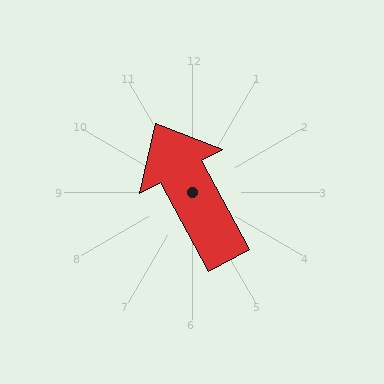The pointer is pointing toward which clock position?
Roughly 11 o'clock.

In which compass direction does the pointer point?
Northwest.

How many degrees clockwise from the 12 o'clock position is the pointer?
Approximately 332 degrees.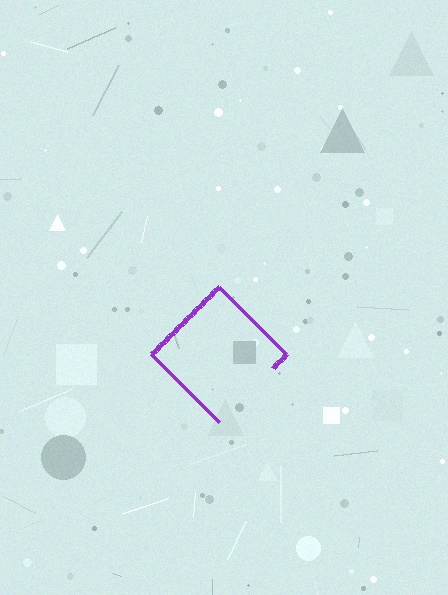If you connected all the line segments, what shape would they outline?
They would outline a diamond.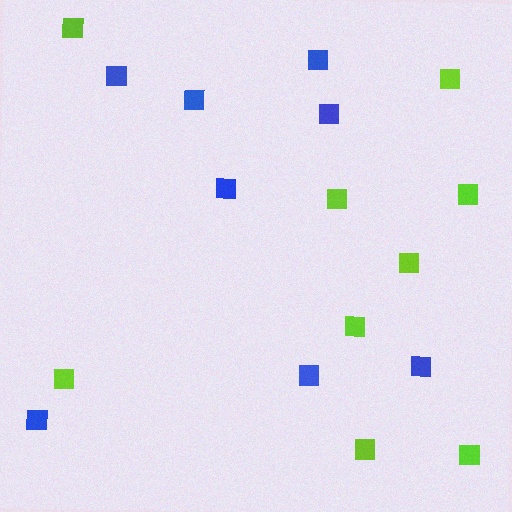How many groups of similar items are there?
There are 2 groups: one group of lime squares (9) and one group of blue squares (8).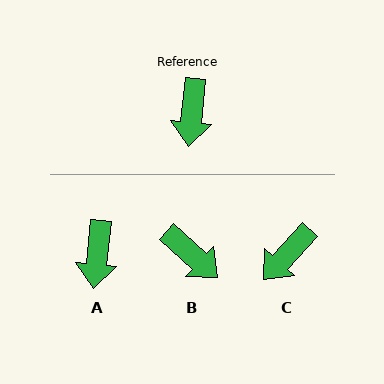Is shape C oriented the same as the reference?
No, it is off by about 37 degrees.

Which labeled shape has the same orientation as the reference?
A.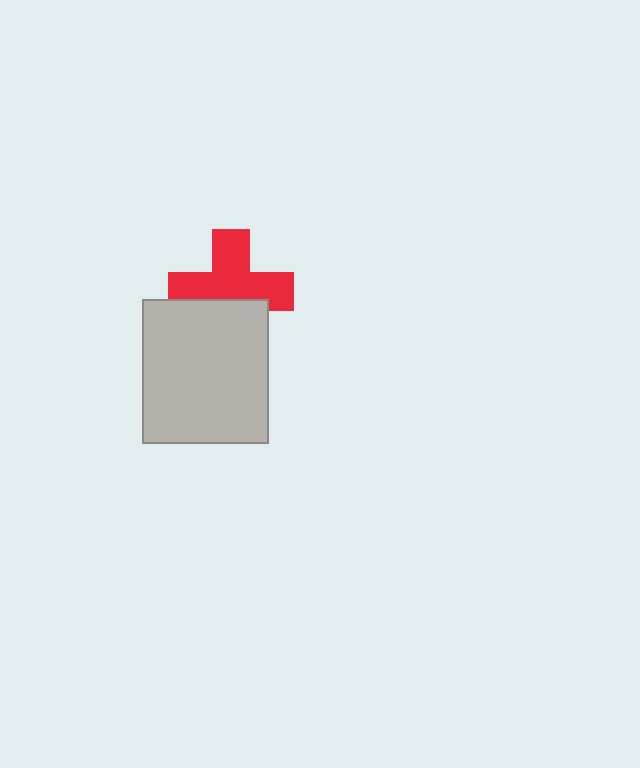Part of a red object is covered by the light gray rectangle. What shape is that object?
It is a cross.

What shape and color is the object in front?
The object in front is a light gray rectangle.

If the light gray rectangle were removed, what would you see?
You would see the complete red cross.